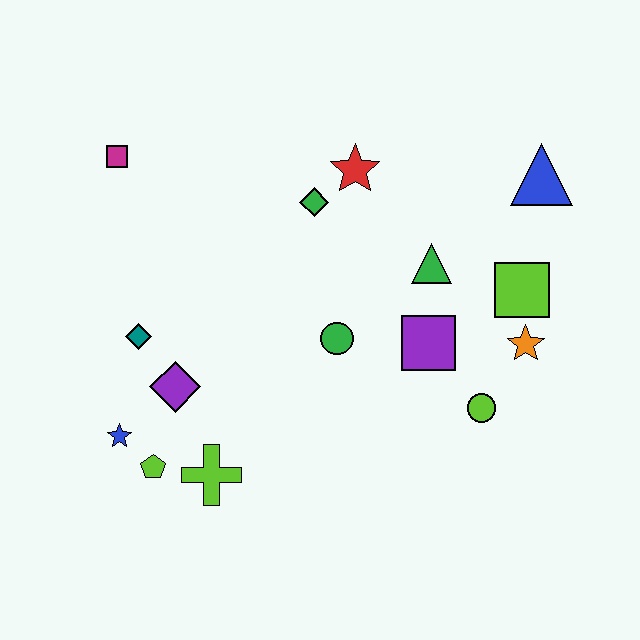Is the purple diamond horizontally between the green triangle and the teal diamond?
Yes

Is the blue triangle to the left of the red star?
No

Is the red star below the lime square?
No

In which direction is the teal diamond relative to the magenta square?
The teal diamond is below the magenta square.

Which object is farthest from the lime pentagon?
The blue triangle is farthest from the lime pentagon.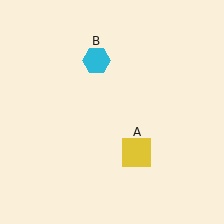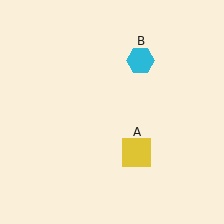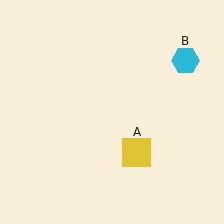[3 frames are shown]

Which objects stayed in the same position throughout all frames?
Yellow square (object A) remained stationary.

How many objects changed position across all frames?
1 object changed position: cyan hexagon (object B).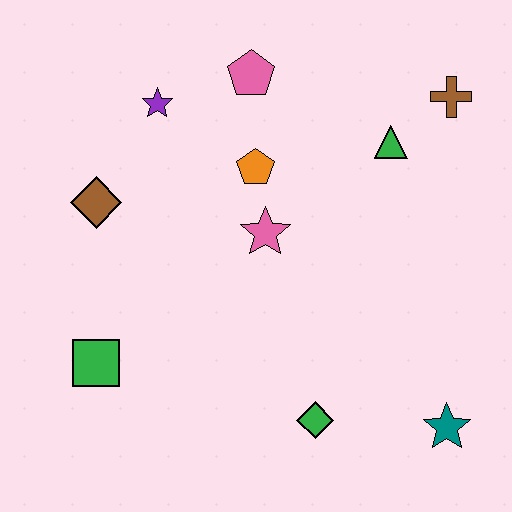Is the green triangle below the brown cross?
Yes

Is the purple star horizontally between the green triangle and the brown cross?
No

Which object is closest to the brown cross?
The green triangle is closest to the brown cross.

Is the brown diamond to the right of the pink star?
No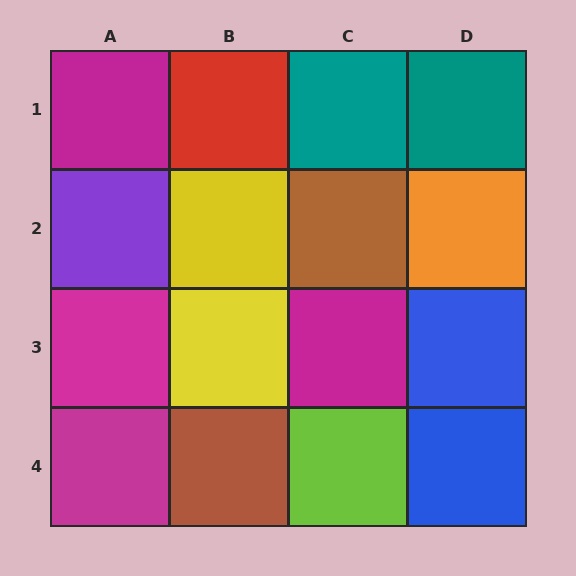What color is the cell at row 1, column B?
Red.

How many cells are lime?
1 cell is lime.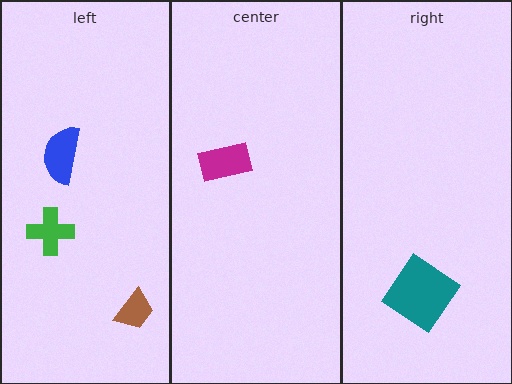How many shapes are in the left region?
3.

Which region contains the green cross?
The left region.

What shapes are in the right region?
The teal diamond.